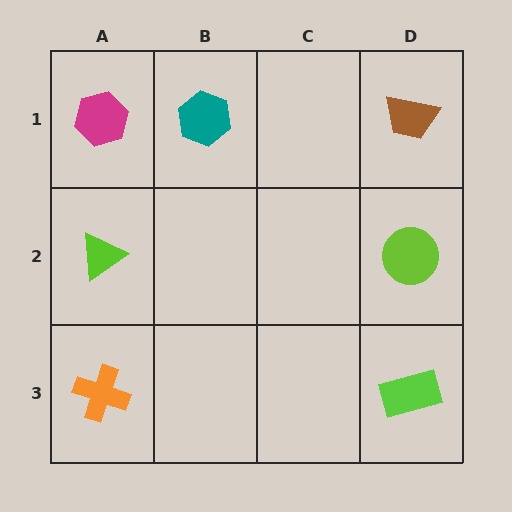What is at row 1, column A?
A magenta hexagon.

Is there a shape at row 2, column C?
No, that cell is empty.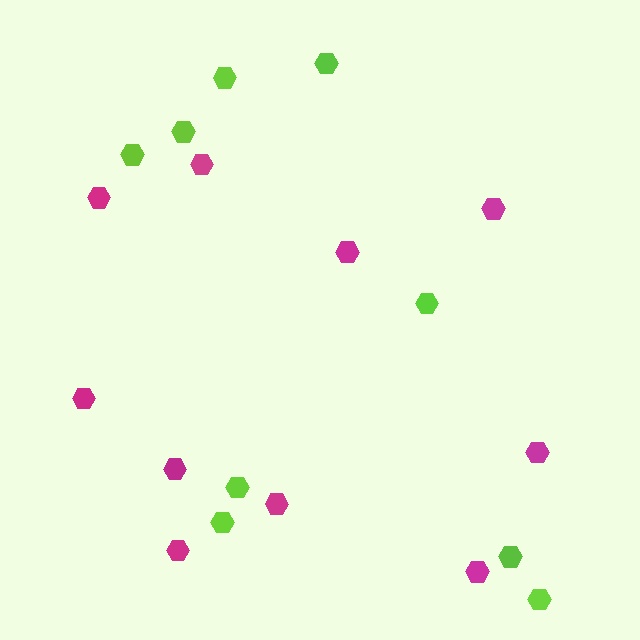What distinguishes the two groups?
There are 2 groups: one group of magenta hexagons (10) and one group of lime hexagons (9).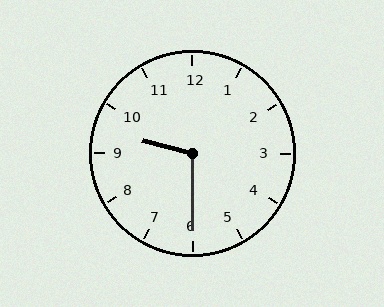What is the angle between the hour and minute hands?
Approximately 105 degrees.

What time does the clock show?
9:30.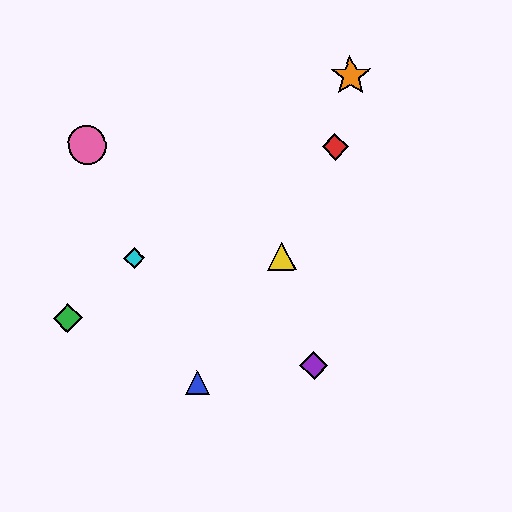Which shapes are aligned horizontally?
The yellow triangle, the cyan diamond are aligned horizontally.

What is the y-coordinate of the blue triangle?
The blue triangle is at y≈382.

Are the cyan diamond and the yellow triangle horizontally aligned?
Yes, both are at y≈258.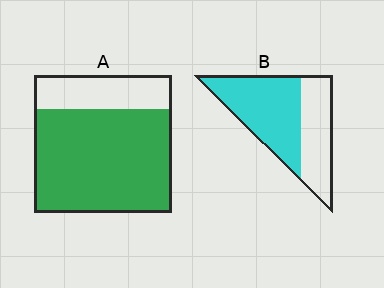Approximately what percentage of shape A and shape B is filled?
A is approximately 75% and B is approximately 60%.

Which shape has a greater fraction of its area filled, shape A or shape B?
Shape A.